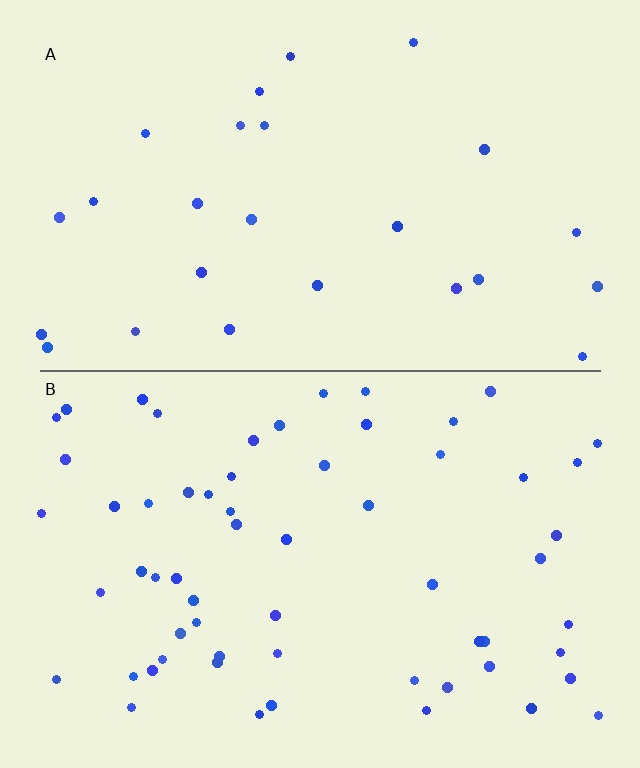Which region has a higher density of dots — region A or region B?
B (the bottom).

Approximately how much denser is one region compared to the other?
Approximately 2.4× — region B over region A.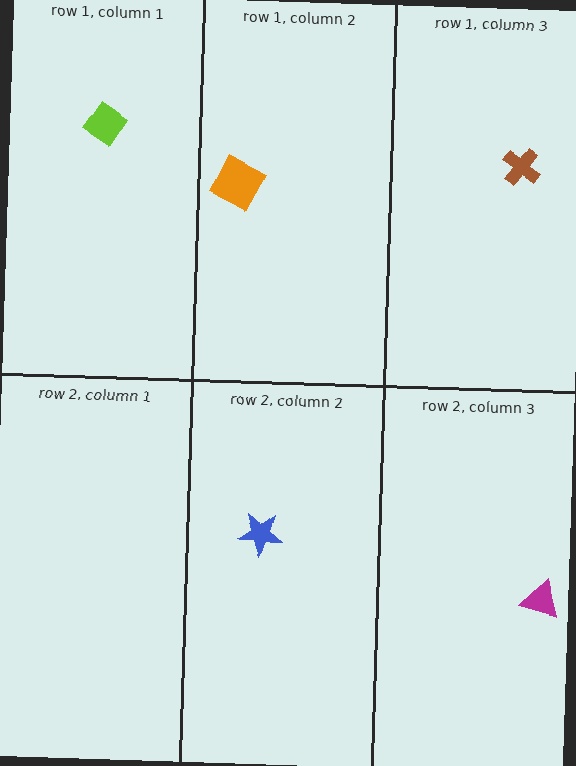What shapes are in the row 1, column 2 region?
The orange square.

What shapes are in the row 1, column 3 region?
The brown cross.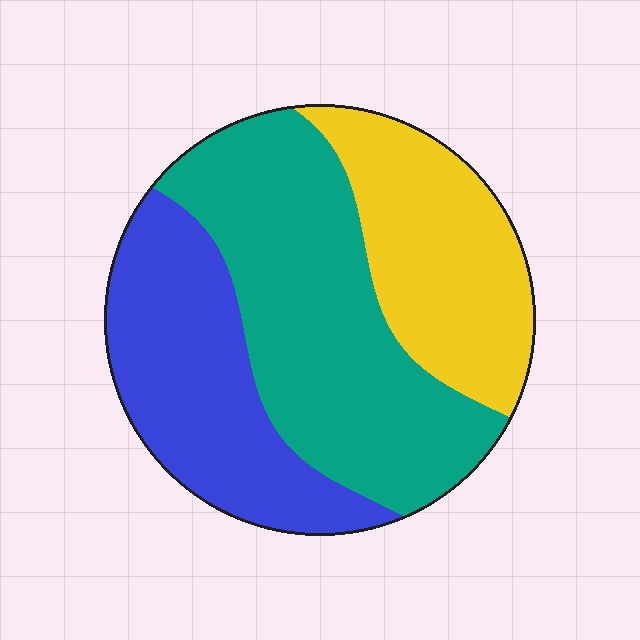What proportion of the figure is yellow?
Yellow takes up about one quarter (1/4) of the figure.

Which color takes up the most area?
Teal, at roughly 45%.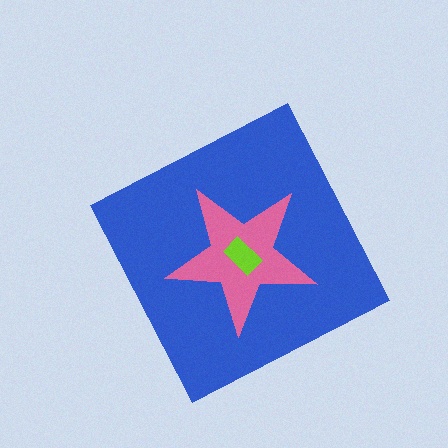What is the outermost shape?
The blue diamond.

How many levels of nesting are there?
3.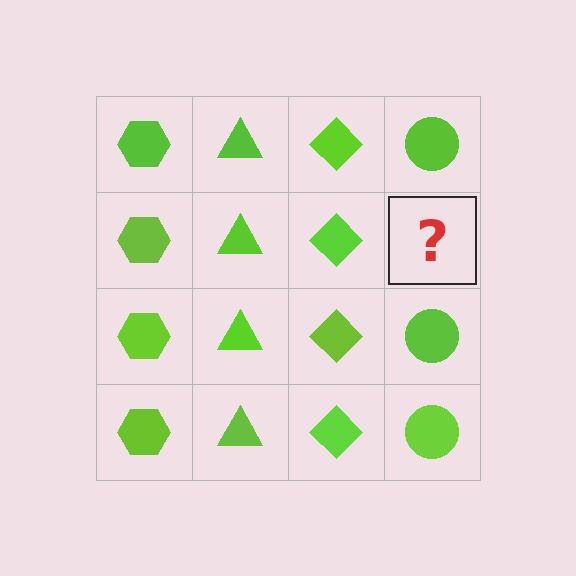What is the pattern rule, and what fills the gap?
The rule is that each column has a consistent shape. The gap should be filled with a lime circle.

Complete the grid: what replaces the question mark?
The question mark should be replaced with a lime circle.